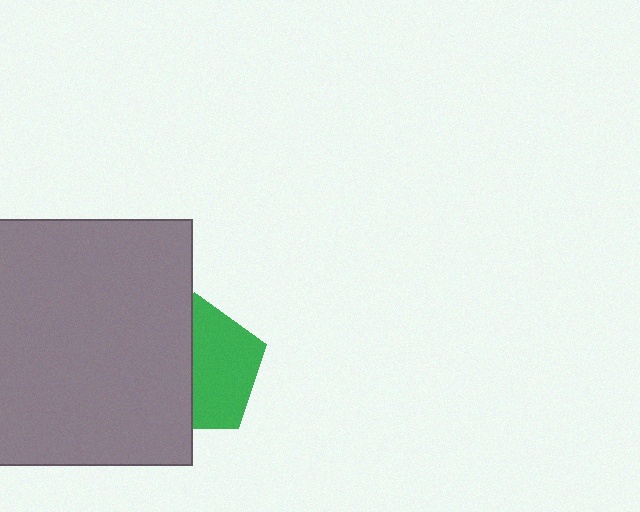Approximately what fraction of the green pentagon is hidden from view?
Roughly 49% of the green pentagon is hidden behind the gray rectangle.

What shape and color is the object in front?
The object in front is a gray rectangle.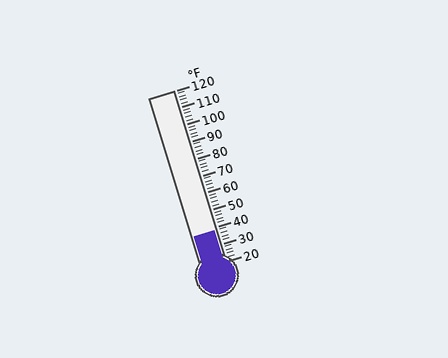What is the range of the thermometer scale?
The thermometer scale ranges from 20°F to 120°F.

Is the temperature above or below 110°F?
The temperature is below 110°F.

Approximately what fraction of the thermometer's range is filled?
The thermometer is filled to approximately 20% of its range.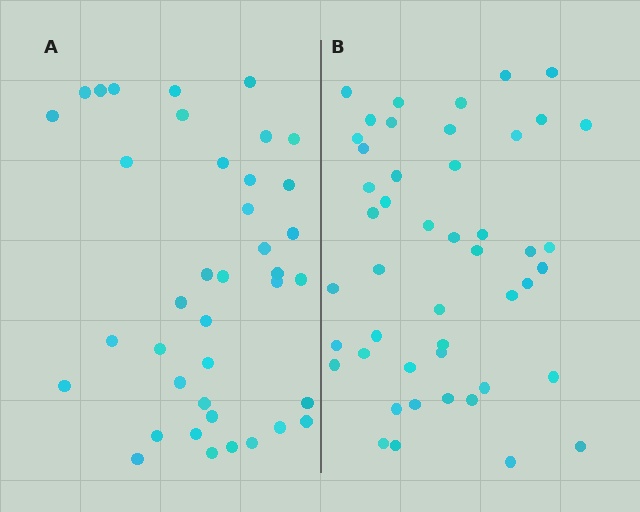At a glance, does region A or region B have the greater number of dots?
Region B (the right region) has more dots.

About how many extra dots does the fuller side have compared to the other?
Region B has roughly 8 or so more dots than region A.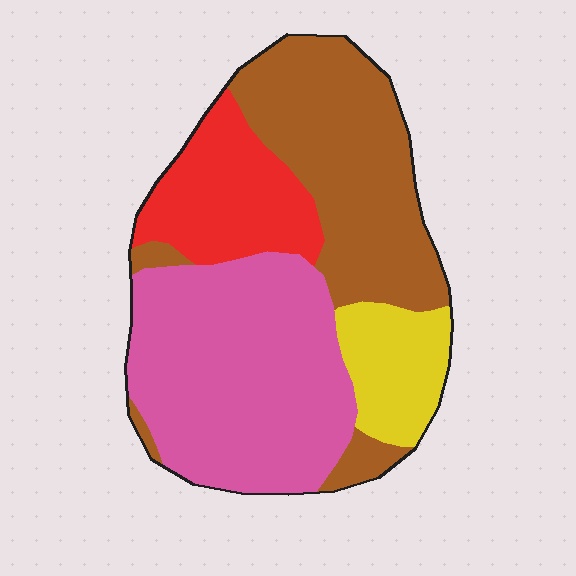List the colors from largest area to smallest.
From largest to smallest: pink, brown, red, yellow.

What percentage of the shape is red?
Red covers about 15% of the shape.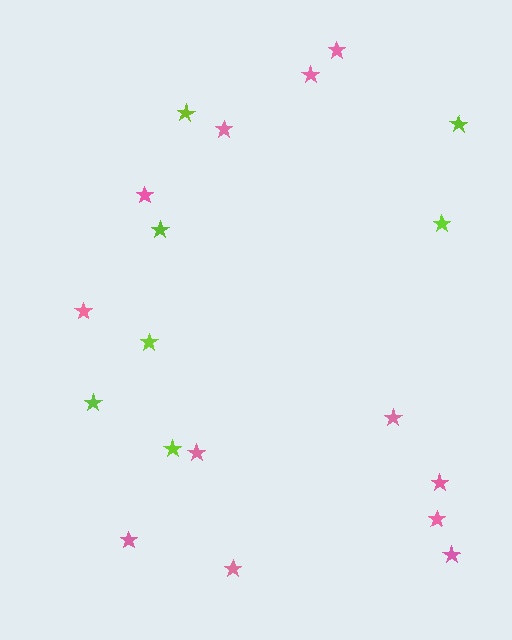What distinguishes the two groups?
There are 2 groups: one group of pink stars (12) and one group of lime stars (7).